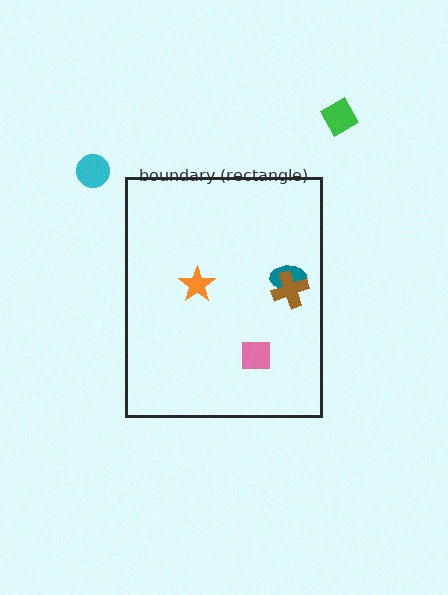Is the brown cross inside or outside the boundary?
Inside.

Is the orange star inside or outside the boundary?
Inside.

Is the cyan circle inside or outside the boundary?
Outside.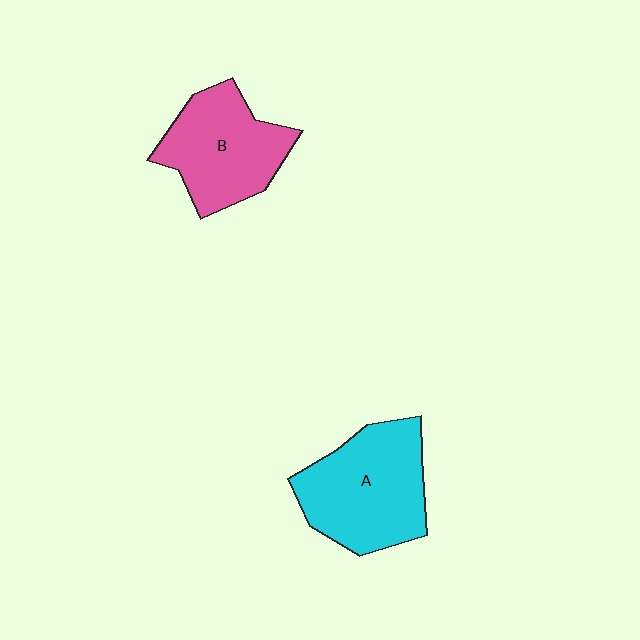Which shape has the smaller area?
Shape B (pink).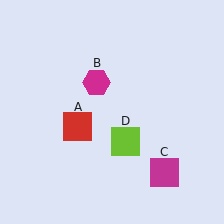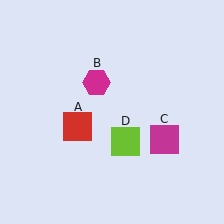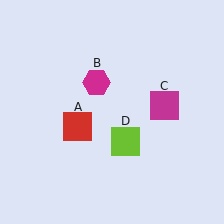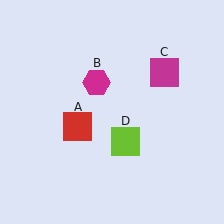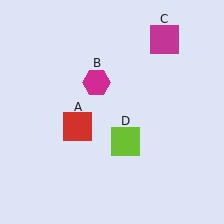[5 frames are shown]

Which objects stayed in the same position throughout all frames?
Red square (object A) and magenta hexagon (object B) and lime square (object D) remained stationary.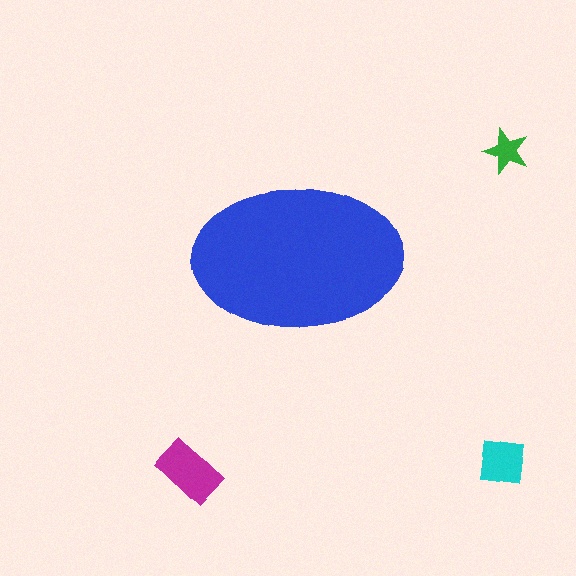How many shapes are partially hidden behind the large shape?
0 shapes are partially hidden.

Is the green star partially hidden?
No, the green star is fully visible.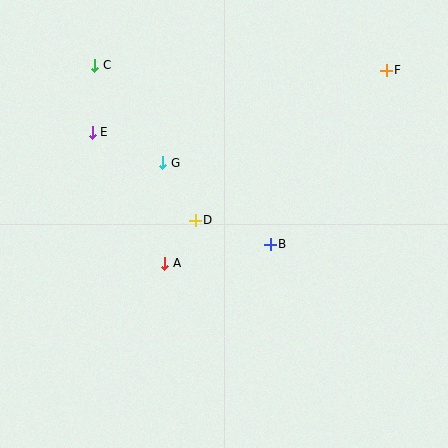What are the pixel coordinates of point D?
Point D is at (195, 220).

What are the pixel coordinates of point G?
Point G is at (163, 163).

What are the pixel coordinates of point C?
Point C is at (95, 65).